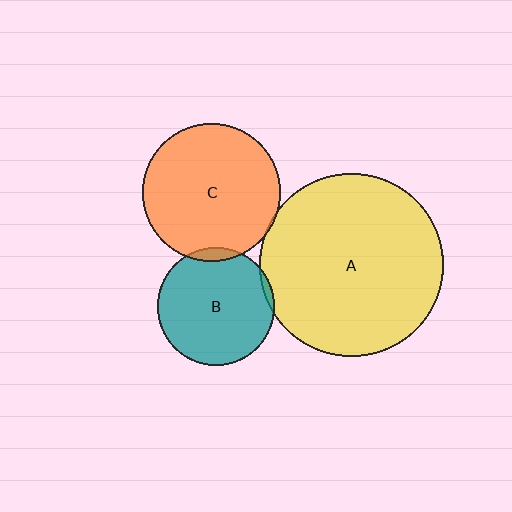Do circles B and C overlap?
Yes.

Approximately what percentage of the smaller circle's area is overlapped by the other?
Approximately 5%.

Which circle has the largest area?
Circle A (yellow).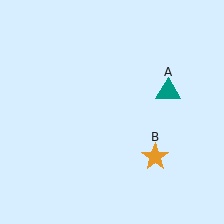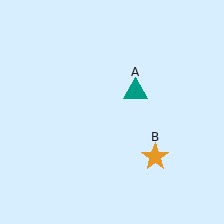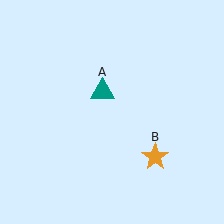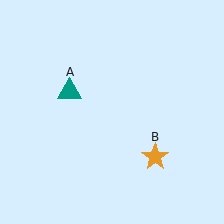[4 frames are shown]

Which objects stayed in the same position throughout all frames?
Orange star (object B) remained stationary.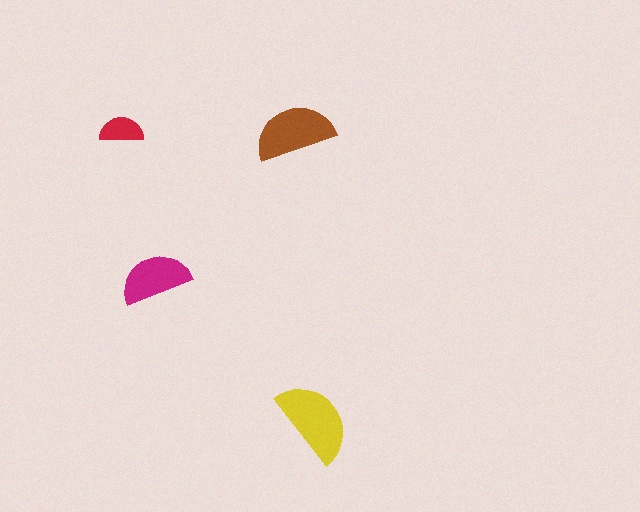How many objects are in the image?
There are 4 objects in the image.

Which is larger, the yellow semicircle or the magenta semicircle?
The yellow one.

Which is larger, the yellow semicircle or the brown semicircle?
The yellow one.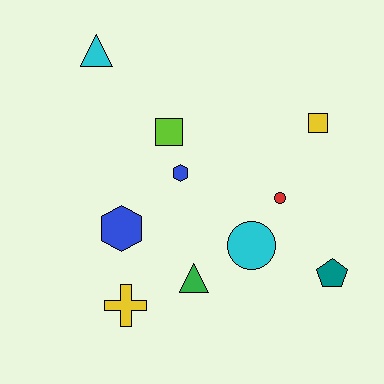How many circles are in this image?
There are 2 circles.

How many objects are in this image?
There are 10 objects.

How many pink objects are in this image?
There are no pink objects.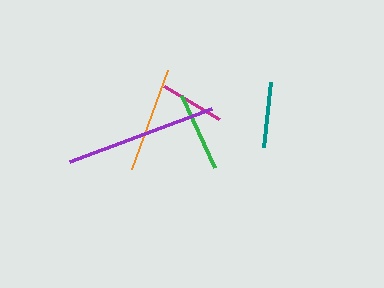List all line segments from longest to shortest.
From longest to shortest: purple, orange, green, teal, magenta.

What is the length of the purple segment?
The purple segment is approximately 152 pixels long.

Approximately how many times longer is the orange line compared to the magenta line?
The orange line is approximately 1.6 times the length of the magenta line.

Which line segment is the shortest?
The magenta line is the shortest at approximately 64 pixels.